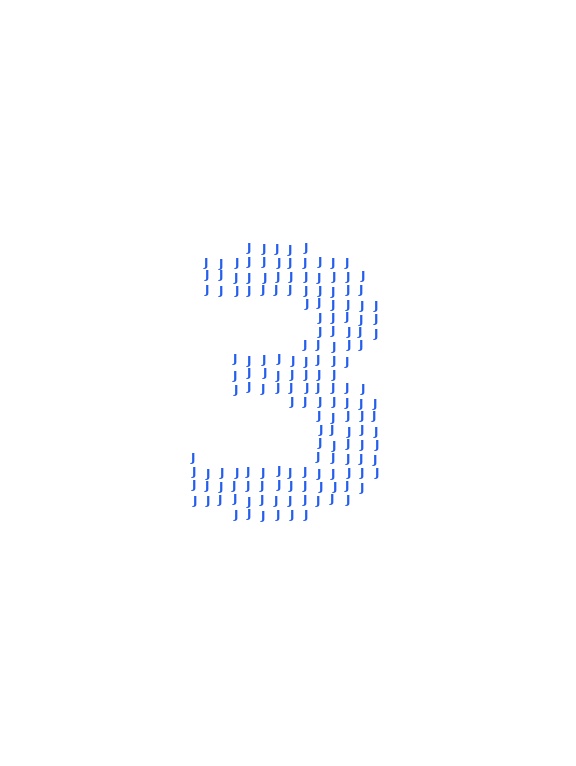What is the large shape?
The large shape is the digit 3.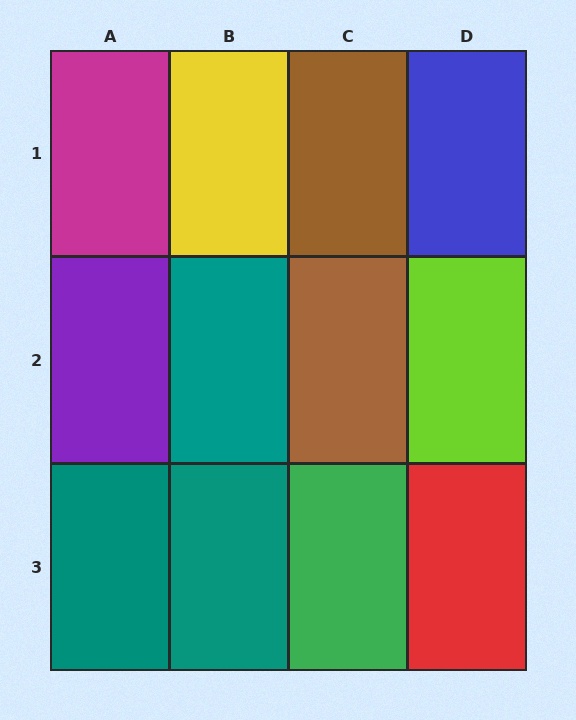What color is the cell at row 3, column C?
Green.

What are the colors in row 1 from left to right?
Magenta, yellow, brown, blue.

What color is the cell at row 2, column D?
Lime.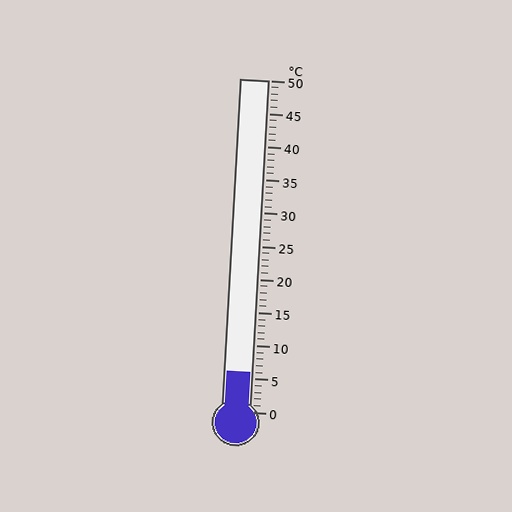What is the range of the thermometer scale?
The thermometer scale ranges from 0°C to 50°C.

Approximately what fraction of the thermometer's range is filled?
The thermometer is filled to approximately 10% of its range.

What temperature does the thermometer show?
The thermometer shows approximately 6°C.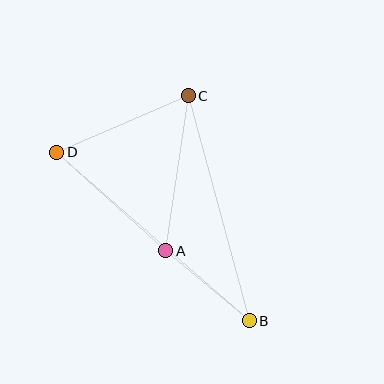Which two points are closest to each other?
Points A and B are closest to each other.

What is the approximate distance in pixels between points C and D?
The distance between C and D is approximately 143 pixels.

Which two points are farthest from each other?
Points B and D are farthest from each other.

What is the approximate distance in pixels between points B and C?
The distance between B and C is approximately 233 pixels.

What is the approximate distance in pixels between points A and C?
The distance between A and C is approximately 157 pixels.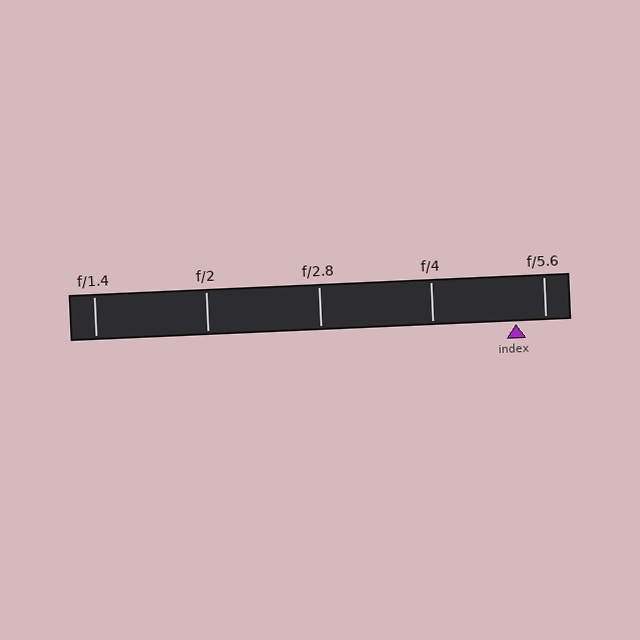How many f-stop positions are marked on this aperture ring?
There are 5 f-stop positions marked.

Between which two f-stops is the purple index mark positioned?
The index mark is between f/4 and f/5.6.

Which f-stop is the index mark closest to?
The index mark is closest to f/5.6.